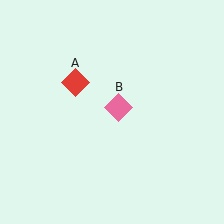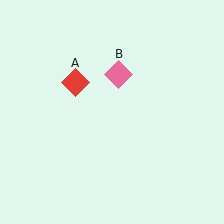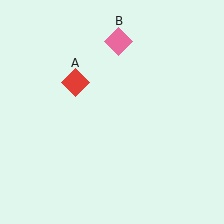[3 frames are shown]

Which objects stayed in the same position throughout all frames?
Red diamond (object A) remained stationary.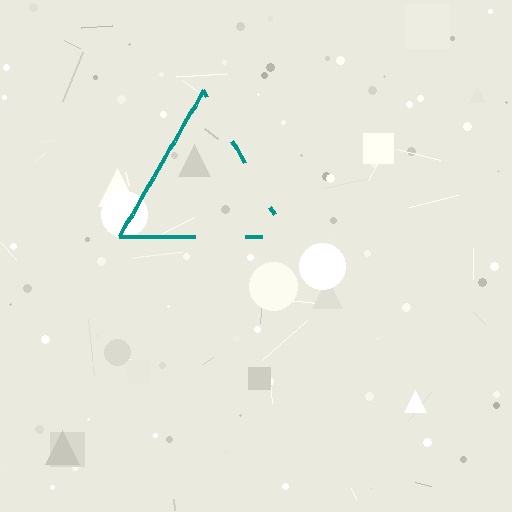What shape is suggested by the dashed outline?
The dashed outline suggests a triangle.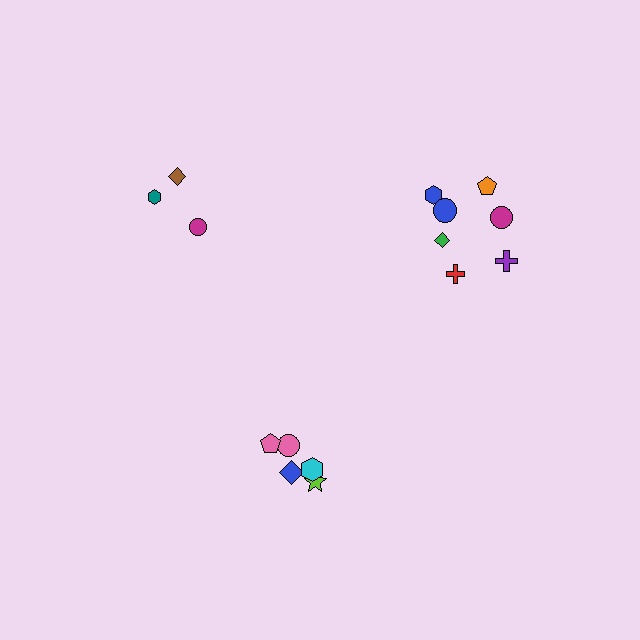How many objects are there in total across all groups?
There are 15 objects.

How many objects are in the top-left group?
There are 3 objects.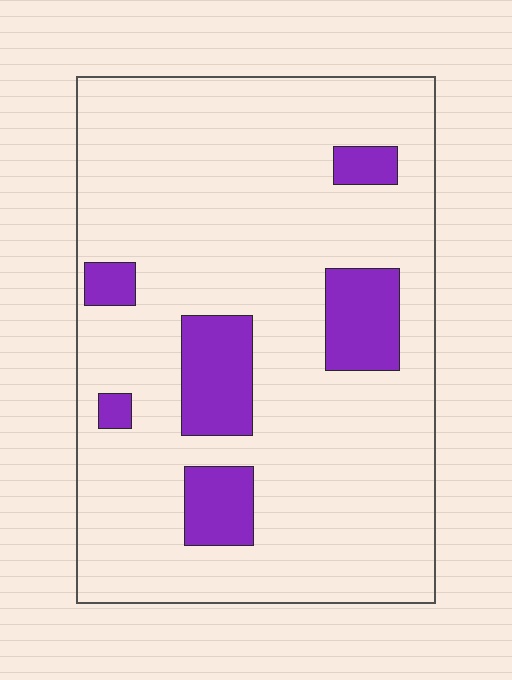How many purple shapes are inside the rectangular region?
6.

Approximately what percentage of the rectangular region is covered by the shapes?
Approximately 15%.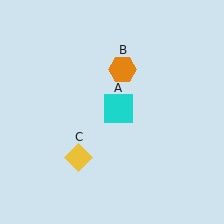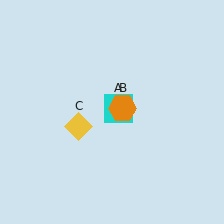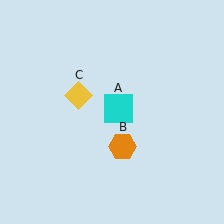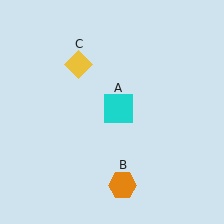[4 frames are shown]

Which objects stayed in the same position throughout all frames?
Cyan square (object A) remained stationary.